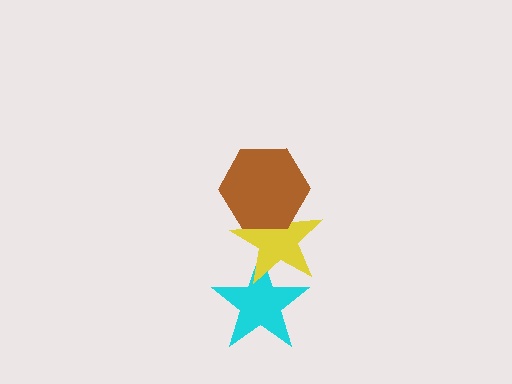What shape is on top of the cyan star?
The yellow star is on top of the cyan star.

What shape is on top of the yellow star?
The brown hexagon is on top of the yellow star.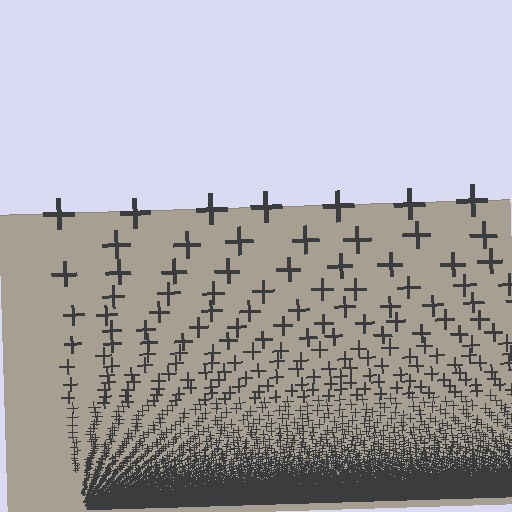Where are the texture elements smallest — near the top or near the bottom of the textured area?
Near the bottom.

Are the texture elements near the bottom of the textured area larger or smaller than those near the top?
Smaller. The gradient is inverted — elements near the bottom are smaller and denser.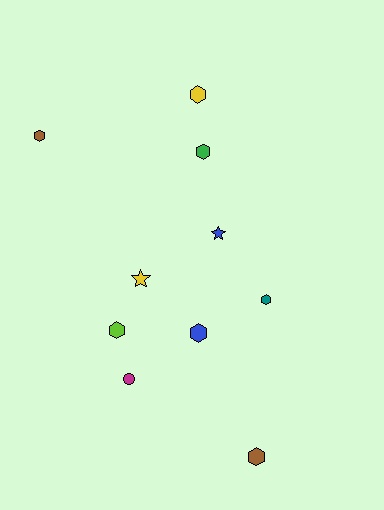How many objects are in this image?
There are 10 objects.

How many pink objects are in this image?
There are no pink objects.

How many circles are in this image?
There is 1 circle.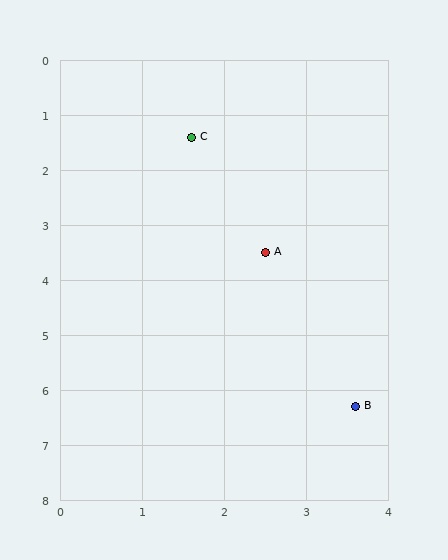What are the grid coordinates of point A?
Point A is at approximately (2.5, 3.5).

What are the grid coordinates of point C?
Point C is at approximately (1.6, 1.4).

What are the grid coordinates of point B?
Point B is at approximately (3.6, 6.3).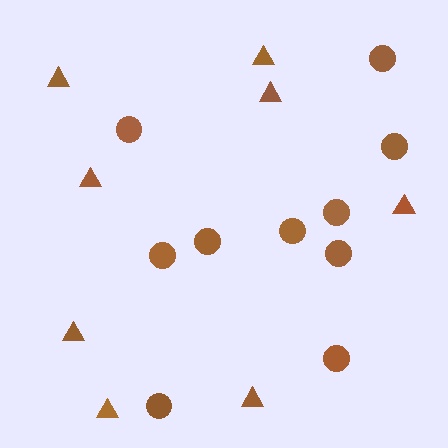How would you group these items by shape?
There are 2 groups: one group of circles (10) and one group of triangles (8).